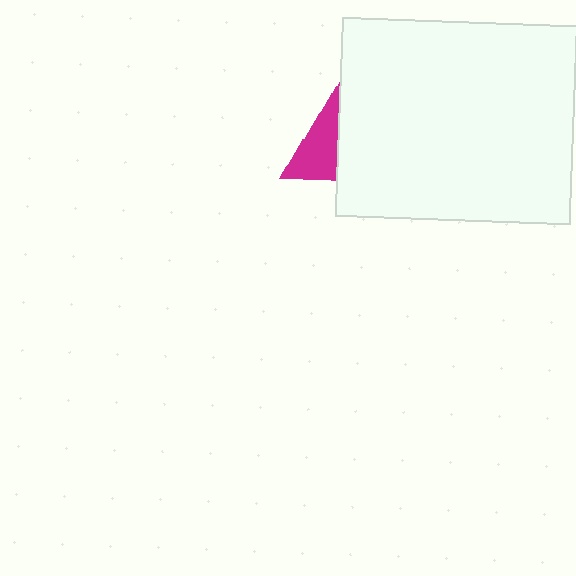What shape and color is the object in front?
The object in front is a white rectangle.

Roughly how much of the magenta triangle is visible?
A small part of it is visible (roughly 37%).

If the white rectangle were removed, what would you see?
You would see the complete magenta triangle.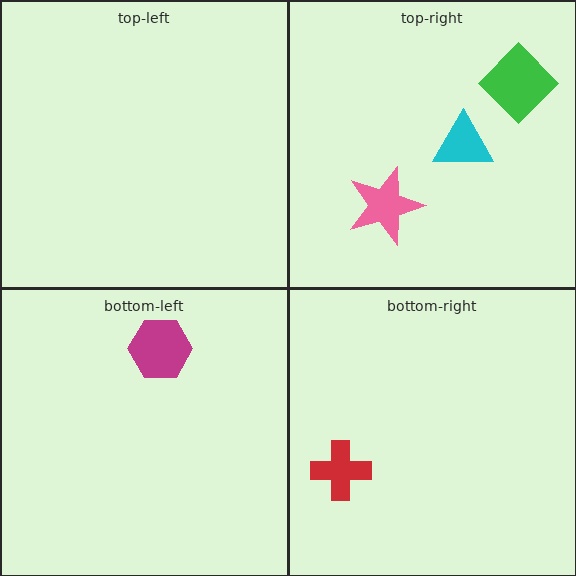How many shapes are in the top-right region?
3.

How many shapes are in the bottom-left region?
1.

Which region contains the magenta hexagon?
The bottom-left region.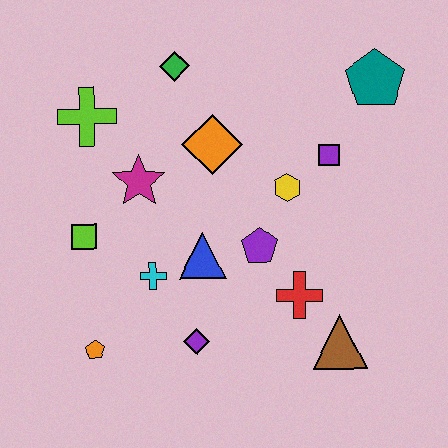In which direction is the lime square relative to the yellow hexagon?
The lime square is to the left of the yellow hexagon.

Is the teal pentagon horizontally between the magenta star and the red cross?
No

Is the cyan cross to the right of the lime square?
Yes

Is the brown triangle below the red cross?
Yes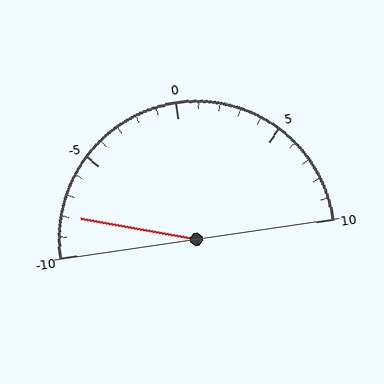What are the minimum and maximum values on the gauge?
The gauge ranges from -10 to 10.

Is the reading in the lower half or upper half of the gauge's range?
The reading is in the lower half of the range (-10 to 10).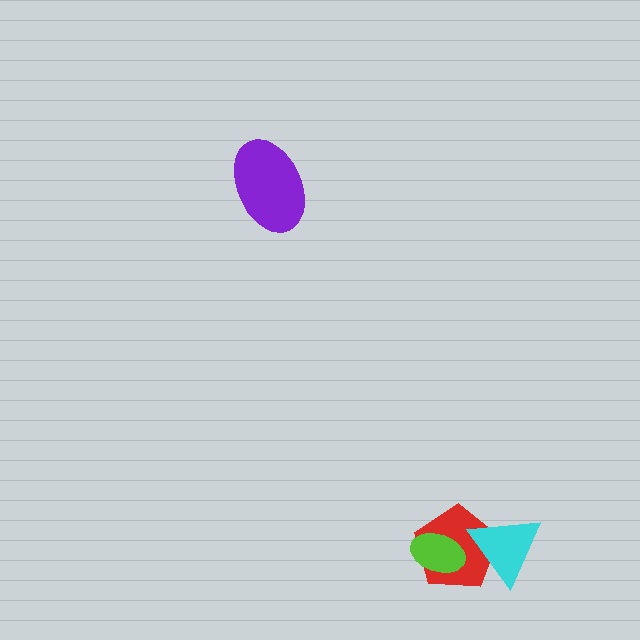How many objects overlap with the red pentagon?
2 objects overlap with the red pentagon.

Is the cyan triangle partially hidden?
No, no other shape covers it.